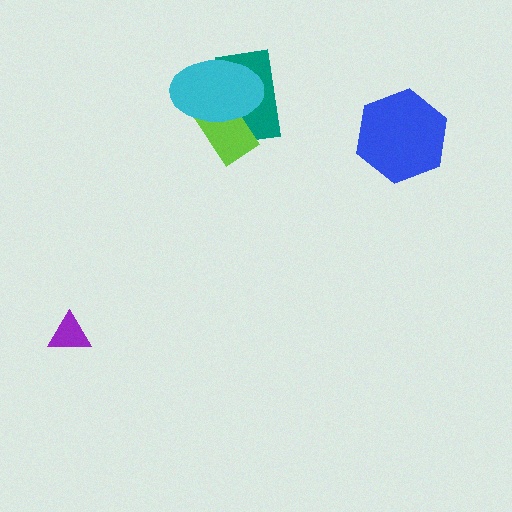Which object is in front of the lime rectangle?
The cyan ellipse is in front of the lime rectangle.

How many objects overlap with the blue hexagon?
0 objects overlap with the blue hexagon.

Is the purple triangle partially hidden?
No, no other shape covers it.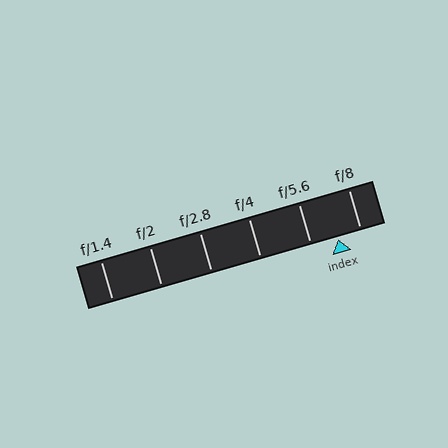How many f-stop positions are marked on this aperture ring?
There are 6 f-stop positions marked.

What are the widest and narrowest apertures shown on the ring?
The widest aperture shown is f/1.4 and the narrowest is f/8.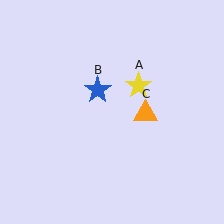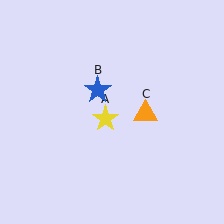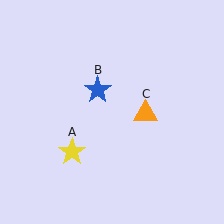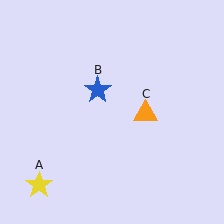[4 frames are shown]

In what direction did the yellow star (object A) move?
The yellow star (object A) moved down and to the left.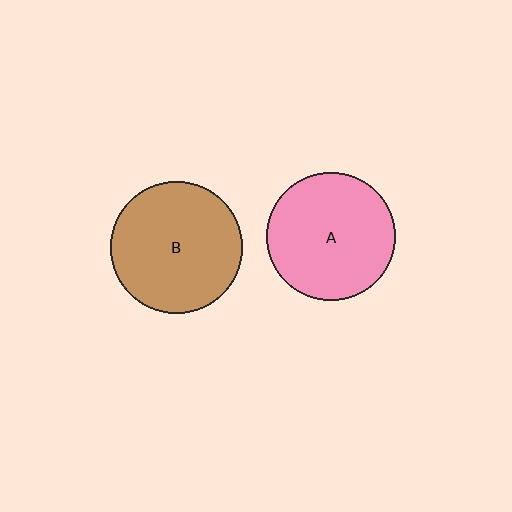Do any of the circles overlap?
No, none of the circles overlap.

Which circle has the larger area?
Circle B (brown).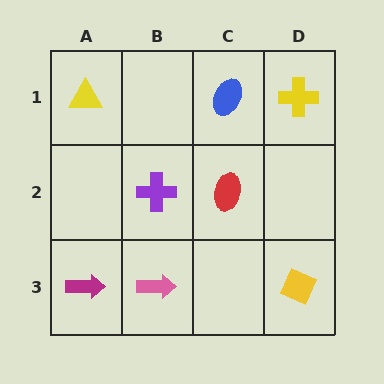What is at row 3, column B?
A pink arrow.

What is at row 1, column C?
A blue ellipse.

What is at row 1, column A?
A yellow triangle.